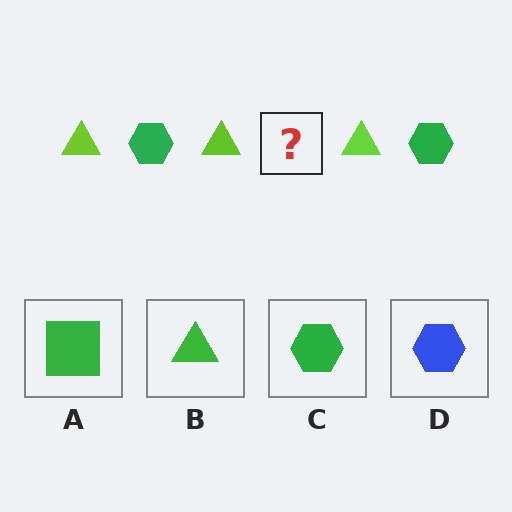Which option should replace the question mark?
Option C.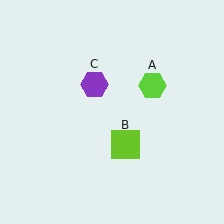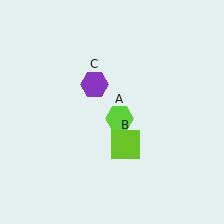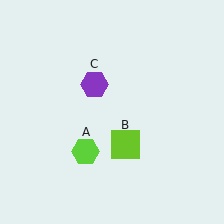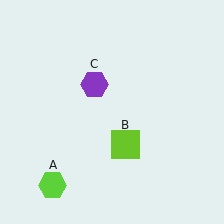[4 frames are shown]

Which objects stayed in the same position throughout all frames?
Lime square (object B) and purple hexagon (object C) remained stationary.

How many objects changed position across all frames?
1 object changed position: lime hexagon (object A).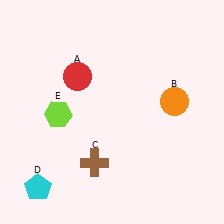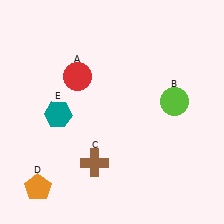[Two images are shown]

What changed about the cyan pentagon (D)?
In Image 1, D is cyan. In Image 2, it changed to orange.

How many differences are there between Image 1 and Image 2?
There are 3 differences between the two images.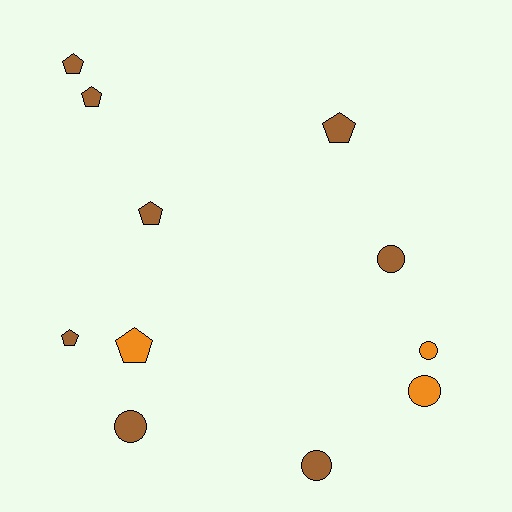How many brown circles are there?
There are 3 brown circles.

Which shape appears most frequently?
Pentagon, with 6 objects.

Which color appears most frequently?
Brown, with 8 objects.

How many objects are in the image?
There are 11 objects.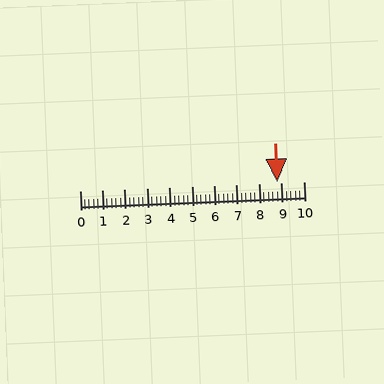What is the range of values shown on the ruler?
The ruler shows values from 0 to 10.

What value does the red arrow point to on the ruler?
The red arrow points to approximately 8.8.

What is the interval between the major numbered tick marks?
The major tick marks are spaced 1 units apart.